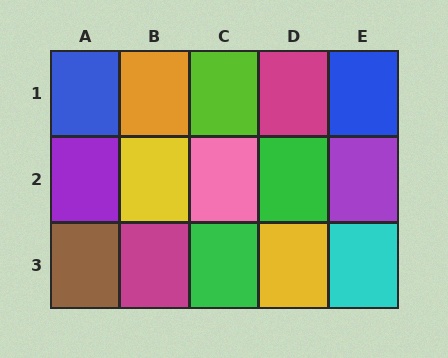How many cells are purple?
2 cells are purple.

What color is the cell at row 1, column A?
Blue.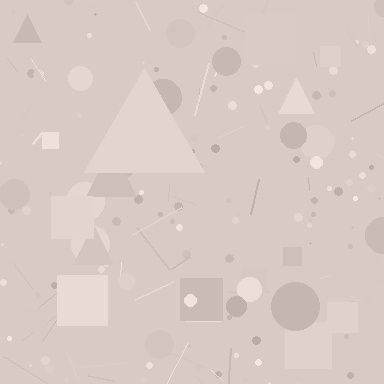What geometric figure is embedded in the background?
A triangle is embedded in the background.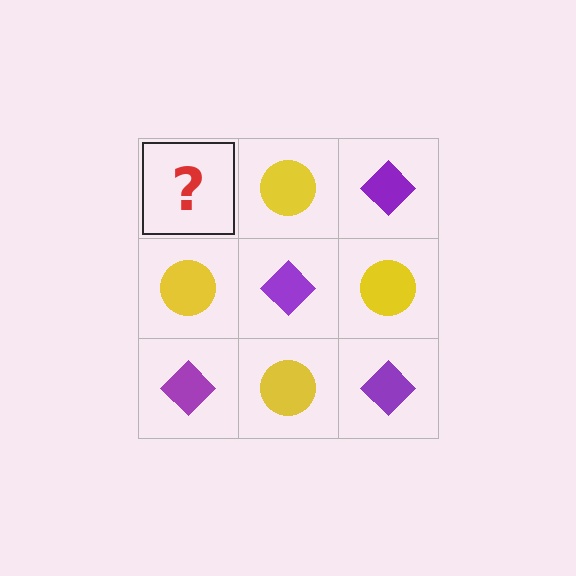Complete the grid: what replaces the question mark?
The question mark should be replaced with a purple diamond.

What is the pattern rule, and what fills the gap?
The rule is that it alternates purple diamond and yellow circle in a checkerboard pattern. The gap should be filled with a purple diamond.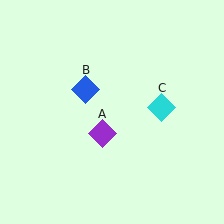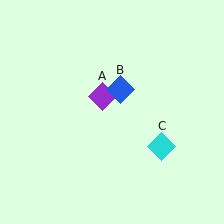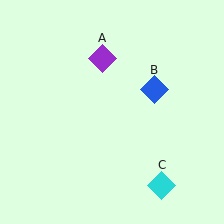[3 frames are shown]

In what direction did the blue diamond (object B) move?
The blue diamond (object B) moved right.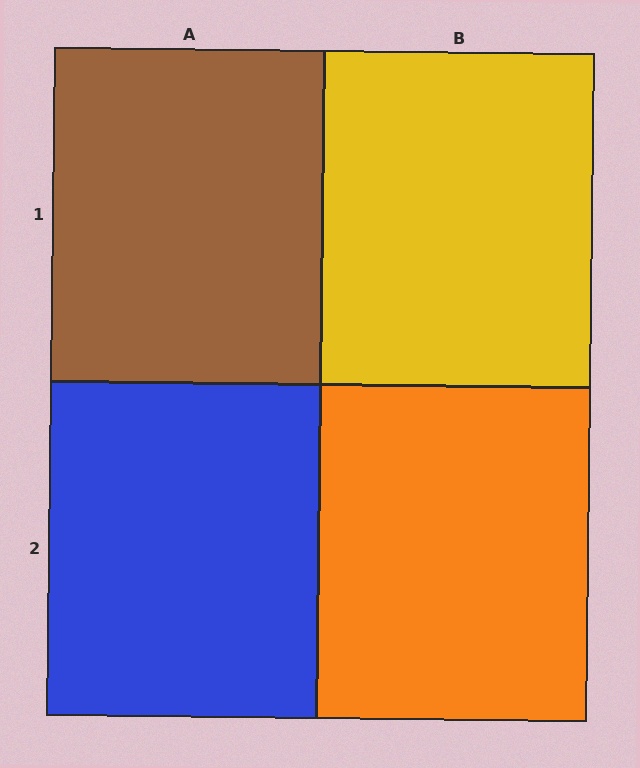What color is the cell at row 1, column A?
Brown.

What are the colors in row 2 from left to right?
Blue, orange.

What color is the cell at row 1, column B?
Yellow.